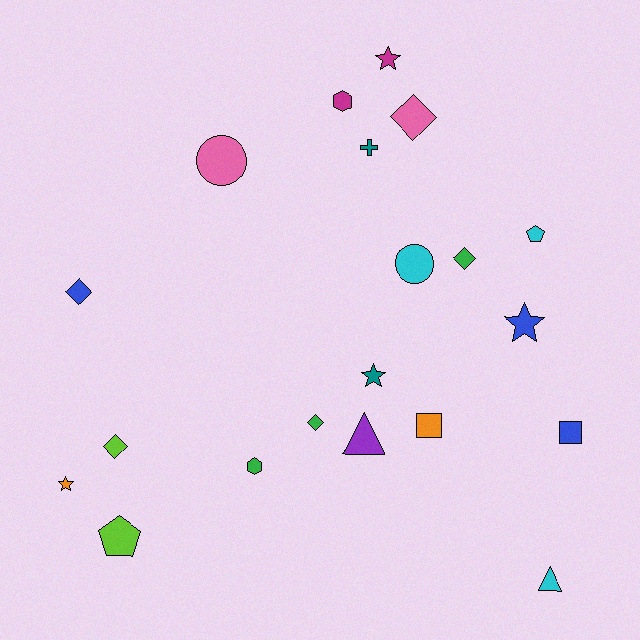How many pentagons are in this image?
There are 2 pentagons.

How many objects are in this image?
There are 20 objects.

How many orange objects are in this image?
There are 2 orange objects.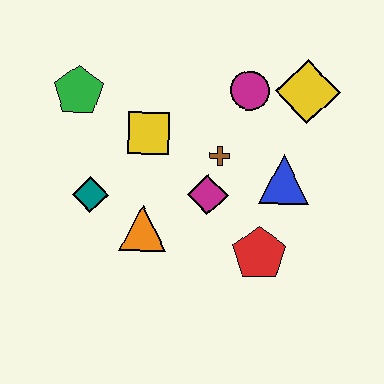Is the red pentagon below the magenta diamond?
Yes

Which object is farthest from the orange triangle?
The yellow diamond is farthest from the orange triangle.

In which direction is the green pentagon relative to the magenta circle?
The green pentagon is to the left of the magenta circle.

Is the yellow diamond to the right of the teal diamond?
Yes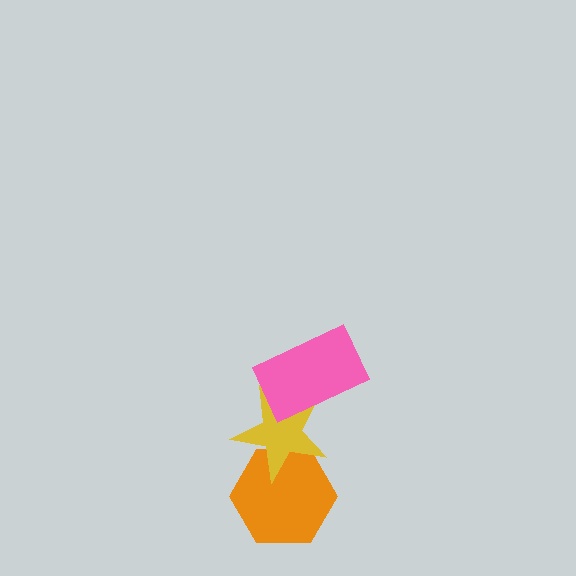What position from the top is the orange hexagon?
The orange hexagon is 3rd from the top.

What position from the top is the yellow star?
The yellow star is 2nd from the top.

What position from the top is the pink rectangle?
The pink rectangle is 1st from the top.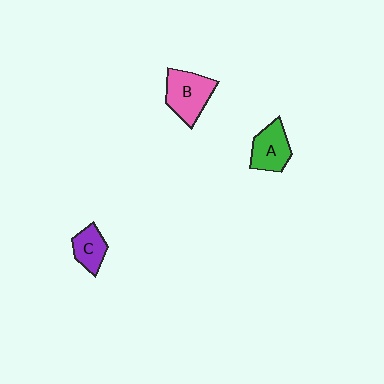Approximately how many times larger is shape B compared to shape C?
Approximately 1.7 times.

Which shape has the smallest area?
Shape C (purple).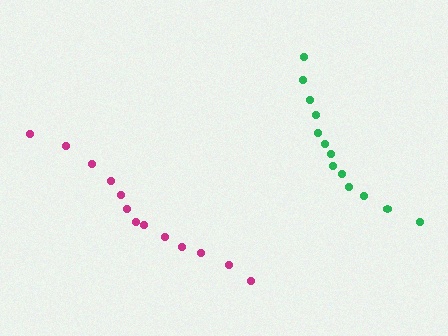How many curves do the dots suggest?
There are 2 distinct paths.